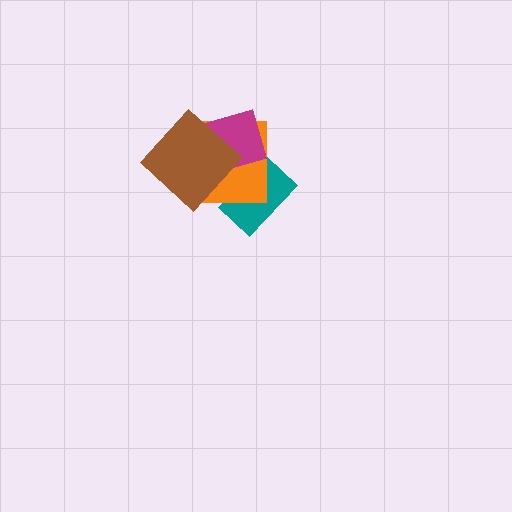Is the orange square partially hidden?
Yes, it is partially covered by another shape.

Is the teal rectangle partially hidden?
Yes, it is partially covered by another shape.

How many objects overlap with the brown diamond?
2 objects overlap with the brown diamond.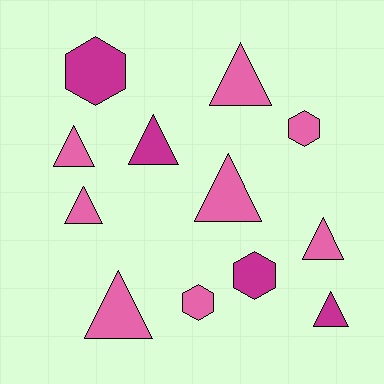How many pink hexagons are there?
There are 2 pink hexagons.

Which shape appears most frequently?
Triangle, with 8 objects.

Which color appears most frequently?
Pink, with 8 objects.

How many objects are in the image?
There are 12 objects.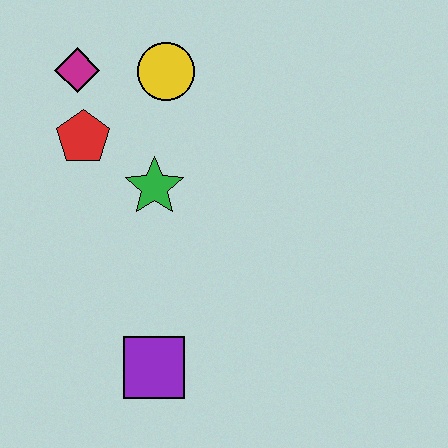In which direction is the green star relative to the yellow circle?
The green star is below the yellow circle.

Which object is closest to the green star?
The red pentagon is closest to the green star.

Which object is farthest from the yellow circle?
The purple square is farthest from the yellow circle.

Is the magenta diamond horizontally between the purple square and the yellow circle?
No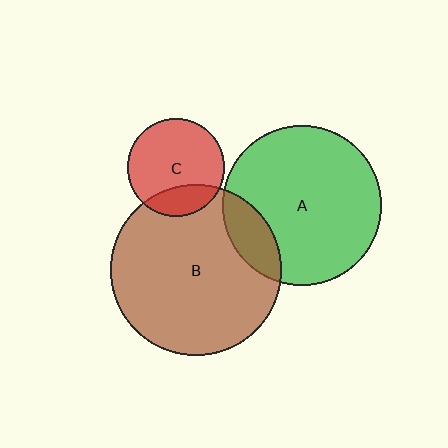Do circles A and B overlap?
Yes.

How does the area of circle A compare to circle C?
Approximately 2.7 times.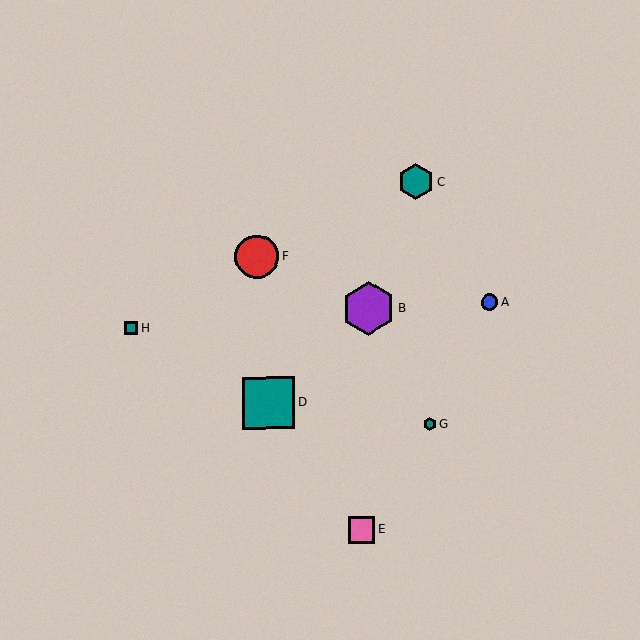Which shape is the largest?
The purple hexagon (labeled B) is the largest.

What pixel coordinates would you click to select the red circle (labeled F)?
Click at (257, 257) to select the red circle F.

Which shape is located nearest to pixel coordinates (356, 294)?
The purple hexagon (labeled B) at (368, 308) is nearest to that location.